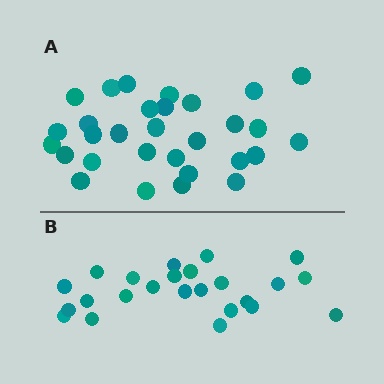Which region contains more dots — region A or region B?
Region A (the top region) has more dots.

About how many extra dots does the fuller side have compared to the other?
Region A has about 6 more dots than region B.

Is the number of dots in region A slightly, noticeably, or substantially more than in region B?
Region A has noticeably more, but not dramatically so. The ratio is roughly 1.2 to 1.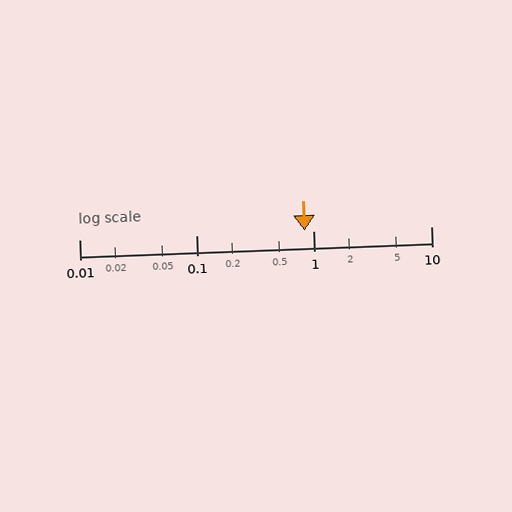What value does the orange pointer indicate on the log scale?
The pointer indicates approximately 0.83.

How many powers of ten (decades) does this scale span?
The scale spans 3 decades, from 0.01 to 10.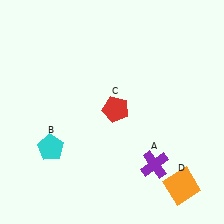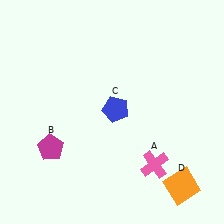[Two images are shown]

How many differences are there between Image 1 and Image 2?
There are 3 differences between the two images.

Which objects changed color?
A changed from purple to pink. B changed from cyan to magenta. C changed from red to blue.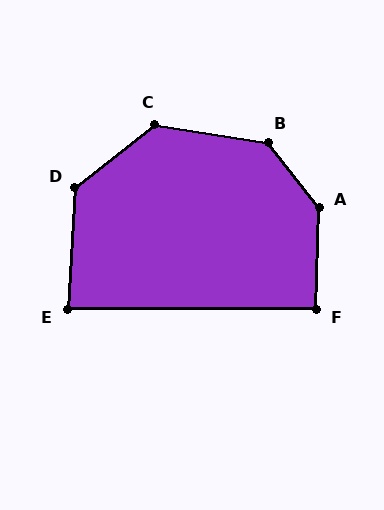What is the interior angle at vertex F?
Approximately 92 degrees (approximately right).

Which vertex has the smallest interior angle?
E, at approximately 87 degrees.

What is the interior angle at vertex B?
Approximately 137 degrees (obtuse).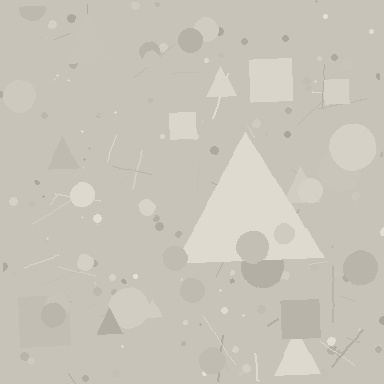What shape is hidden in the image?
A triangle is hidden in the image.